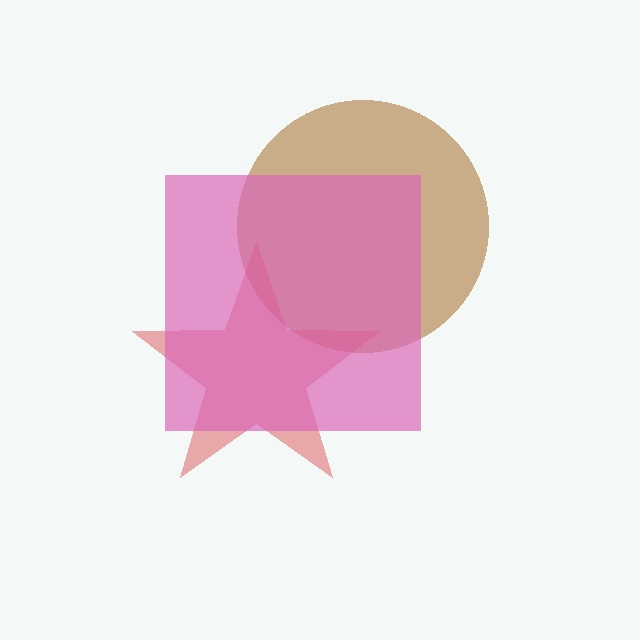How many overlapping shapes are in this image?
There are 3 overlapping shapes in the image.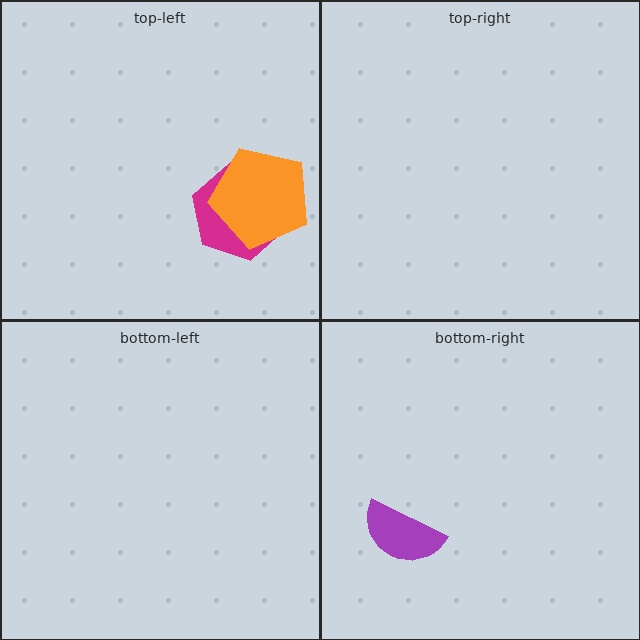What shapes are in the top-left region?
The magenta hexagon, the orange pentagon.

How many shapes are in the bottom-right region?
1.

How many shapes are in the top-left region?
2.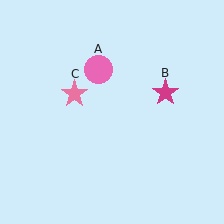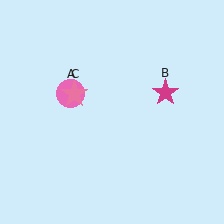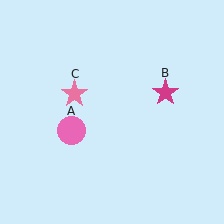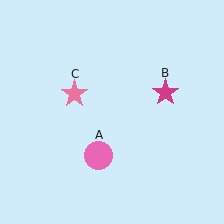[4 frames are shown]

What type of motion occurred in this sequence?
The pink circle (object A) rotated counterclockwise around the center of the scene.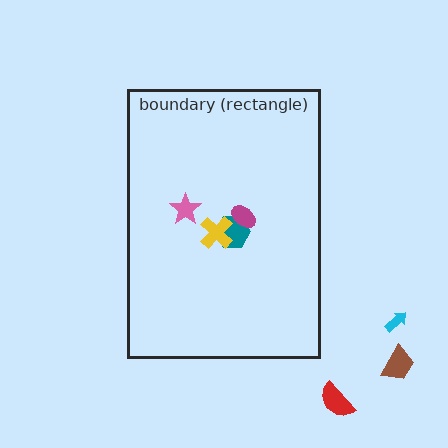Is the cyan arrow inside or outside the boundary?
Outside.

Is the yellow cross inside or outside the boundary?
Inside.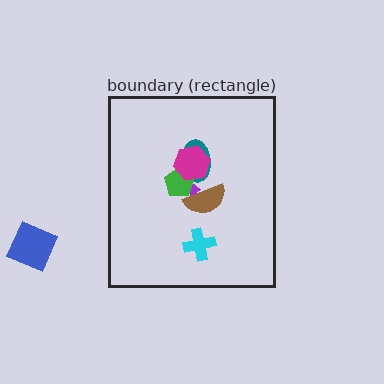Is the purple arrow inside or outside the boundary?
Inside.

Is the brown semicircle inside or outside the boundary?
Inside.